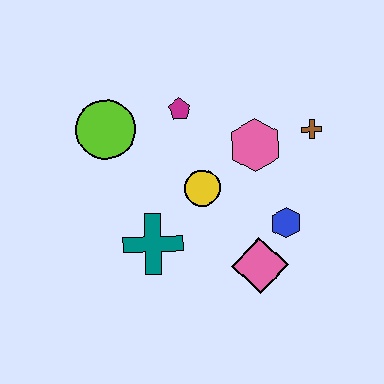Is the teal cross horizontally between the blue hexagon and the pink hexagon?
No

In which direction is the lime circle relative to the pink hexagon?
The lime circle is to the left of the pink hexagon.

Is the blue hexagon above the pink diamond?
Yes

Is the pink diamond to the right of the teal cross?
Yes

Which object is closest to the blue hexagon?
The pink diamond is closest to the blue hexagon.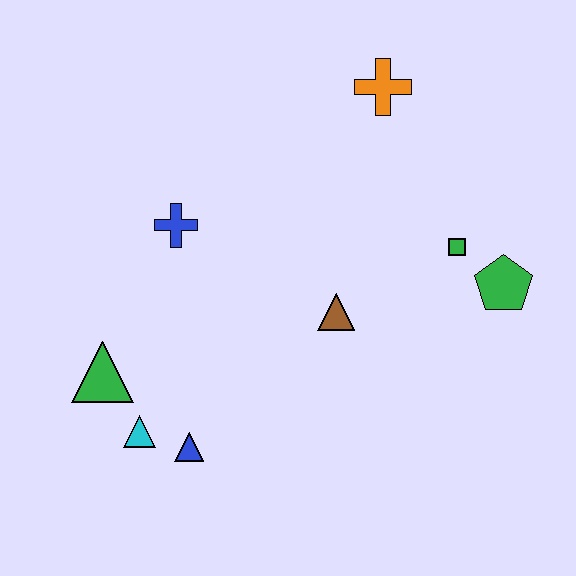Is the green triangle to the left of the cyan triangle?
Yes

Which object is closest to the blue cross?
The green triangle is closest to the blue cross.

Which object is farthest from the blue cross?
The green pentagon is farthest from the blue cross.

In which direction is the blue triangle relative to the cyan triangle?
The blue triangle is to the right of the cyan triangle.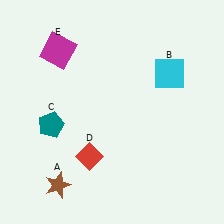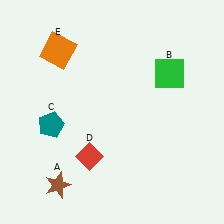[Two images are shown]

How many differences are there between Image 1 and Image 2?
There are 2 differences between the two images.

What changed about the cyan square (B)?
In Image 1, B is cyan. In Image 2, it changed to green.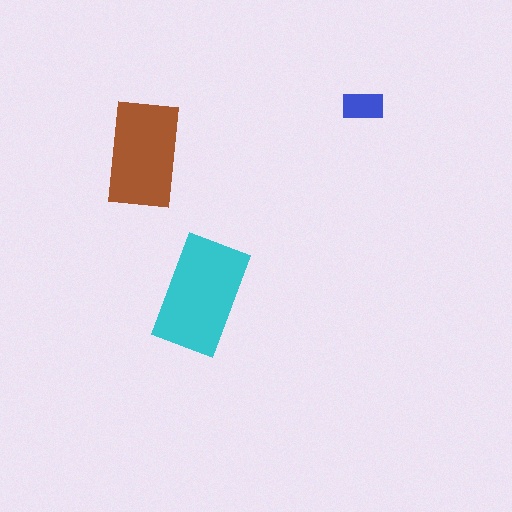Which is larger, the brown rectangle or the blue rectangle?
The brown one.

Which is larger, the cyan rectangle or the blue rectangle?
The cyan one.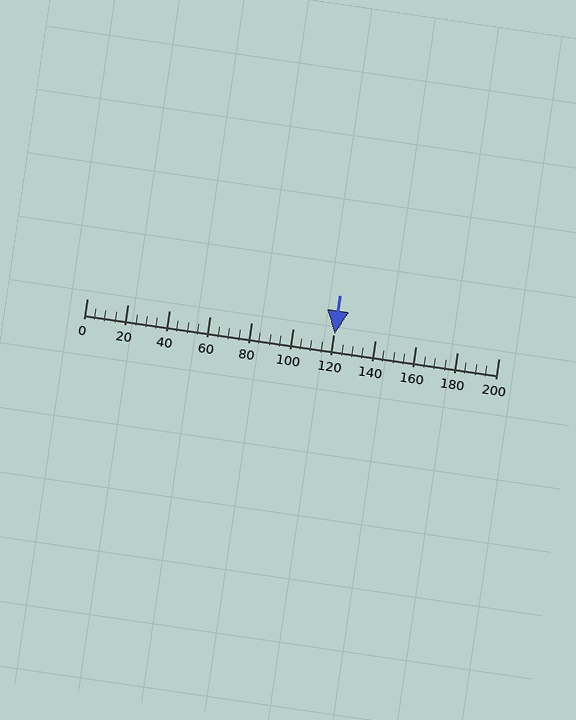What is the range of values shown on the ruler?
The ruler shows values from 0 to 200.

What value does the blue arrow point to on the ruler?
The blue arrow points to approximately 120.